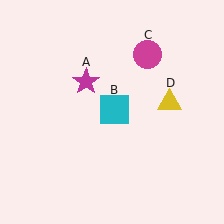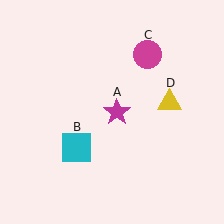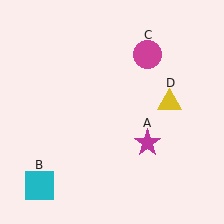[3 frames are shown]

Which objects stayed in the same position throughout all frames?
Magenta circle (object C) and yellow triangle (object D) remained stationary.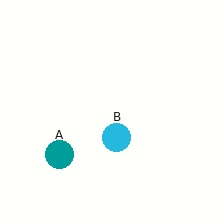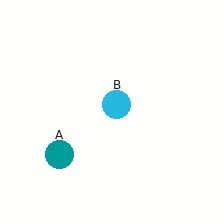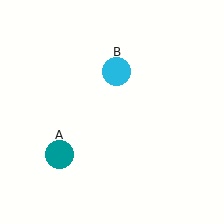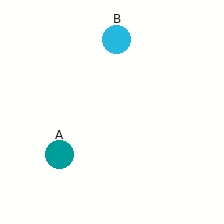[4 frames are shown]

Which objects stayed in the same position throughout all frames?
Teal circle (object A) remained stationary.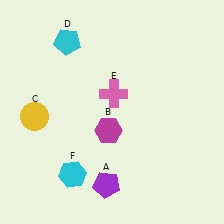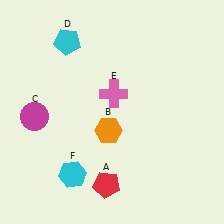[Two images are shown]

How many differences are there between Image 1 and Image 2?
There are 3 differences between the two images.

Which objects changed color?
A changed from purple to red. B changed from magenta to orange. C changed from yellow to magenta.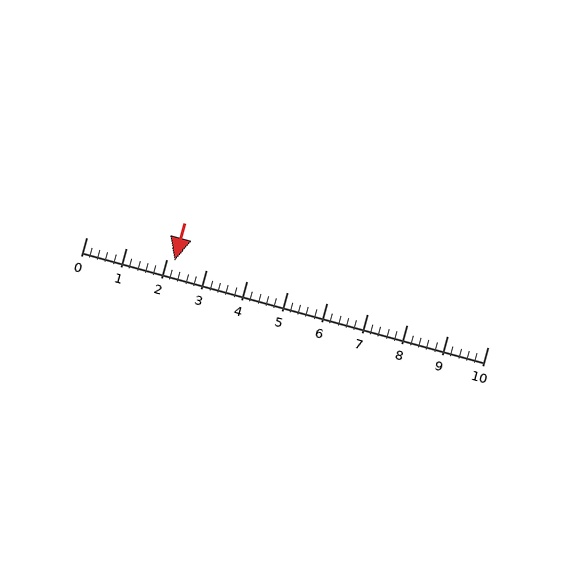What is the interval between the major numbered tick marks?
The major tick marks are spaced 1 units apart.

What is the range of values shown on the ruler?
The ruler shows values from 0 to 10.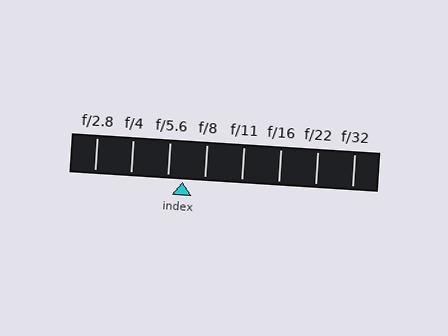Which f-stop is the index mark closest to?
The index mark is closest to f/5.6.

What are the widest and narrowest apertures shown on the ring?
The widest aperture shown is f/2.8 and the narrowest is f/32.